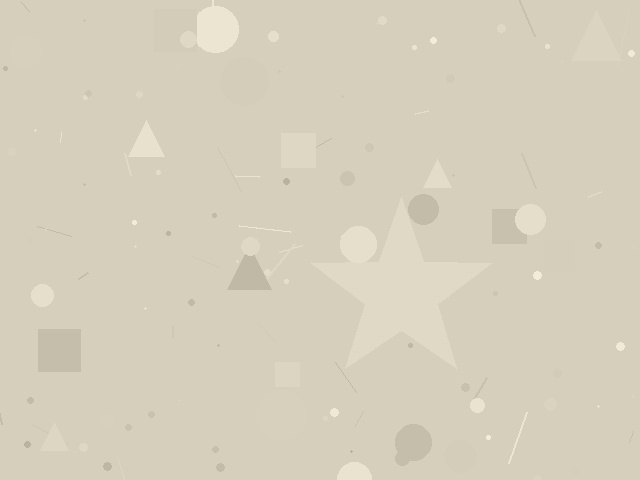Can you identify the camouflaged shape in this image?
The camouflaged shape is a star.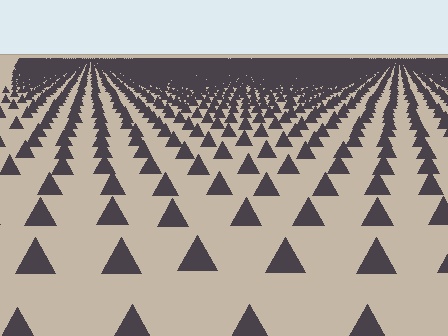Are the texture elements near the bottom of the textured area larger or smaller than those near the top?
Larger. Near the bottom, elements are closer to the viewer and appear at a bigger on-screen size.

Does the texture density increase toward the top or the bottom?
Density increases toward the top.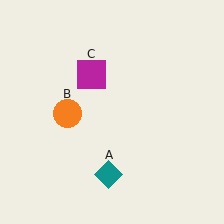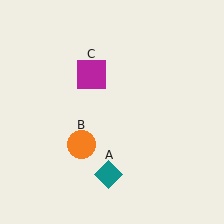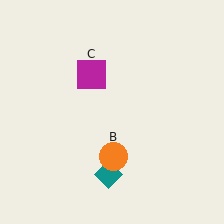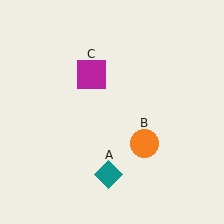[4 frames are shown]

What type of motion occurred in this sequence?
The orange circle (object B) rotated counterclockwise around the center of the scene.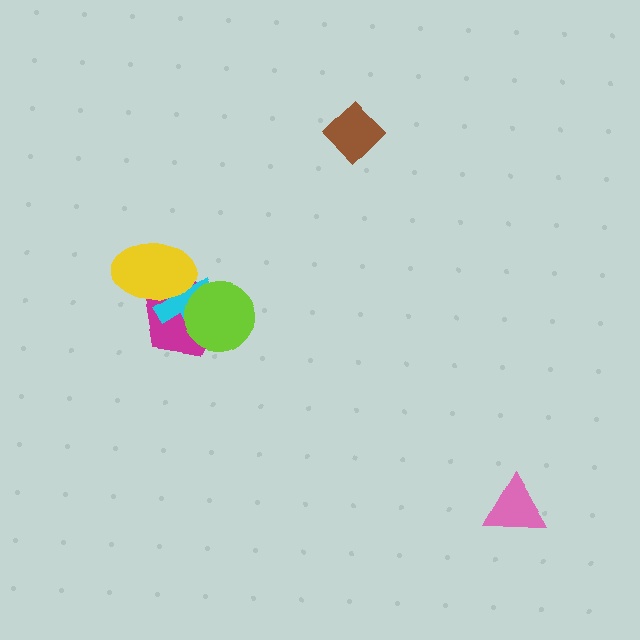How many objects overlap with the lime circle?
2 objects overlap with the lime circle.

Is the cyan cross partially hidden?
Yes, it is partially covered by another shape.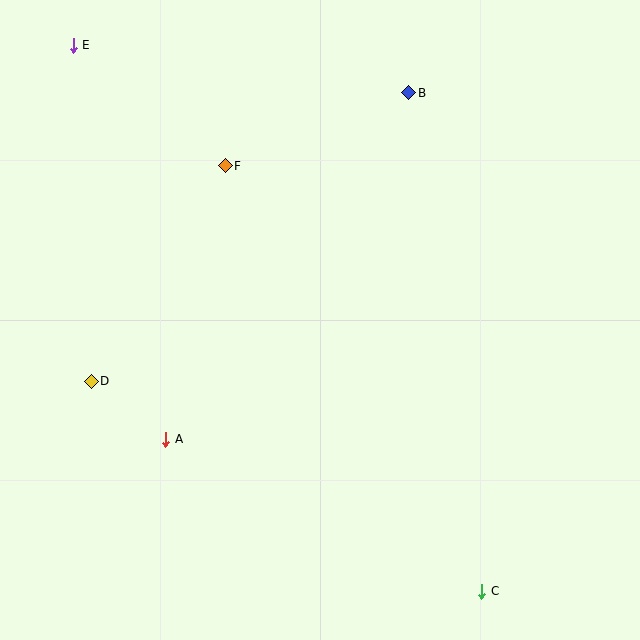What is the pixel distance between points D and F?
The distance between D and F is 254 pixels.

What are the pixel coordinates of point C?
Point C is at (482, 591).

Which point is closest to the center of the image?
Point F at (225, 166) is closest to the center.